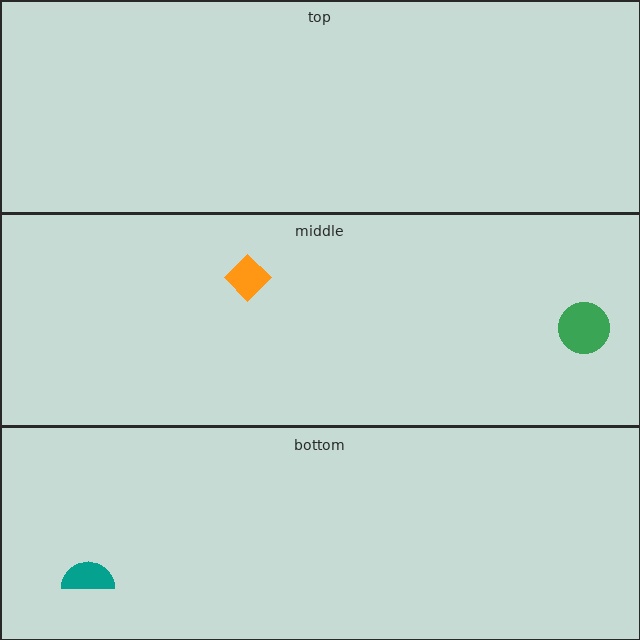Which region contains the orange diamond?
The middle region.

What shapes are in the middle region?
The orange diamond, the green circle.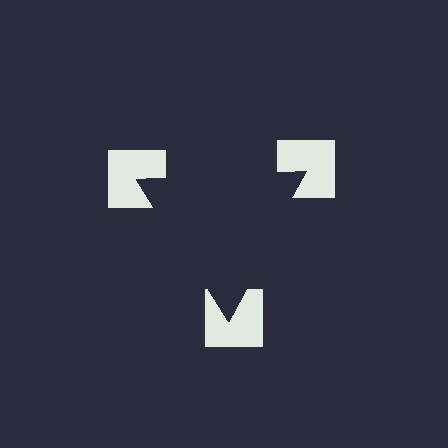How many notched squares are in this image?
There are 3 — one at each vertex of the illusory triangle.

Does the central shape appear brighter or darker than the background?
It typically appears slightly darker than the background, even though no actual brightness change is drawn.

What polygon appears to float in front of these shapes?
An illusory triangle — its edges are inferred from the aligned wedge cuts in the notched squares, not physically drawn.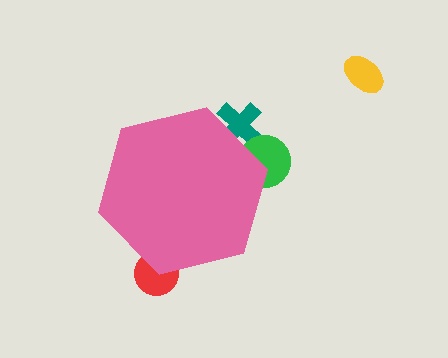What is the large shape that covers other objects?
A pink hexagon.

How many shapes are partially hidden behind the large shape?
3 shapes are partially hidden.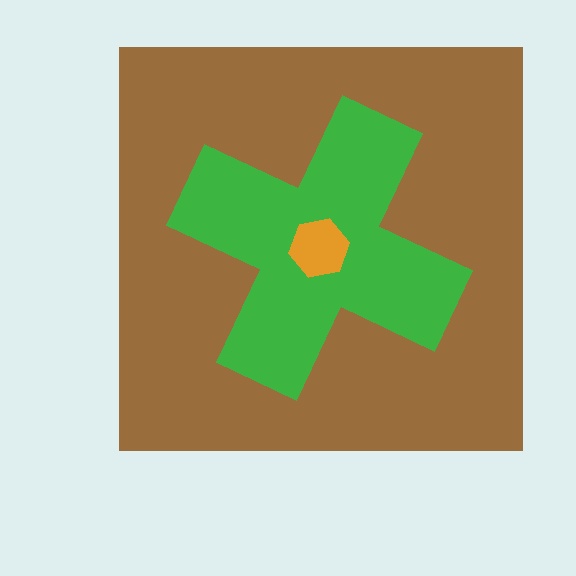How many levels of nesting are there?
3.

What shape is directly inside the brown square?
The green cross.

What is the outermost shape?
The brown square.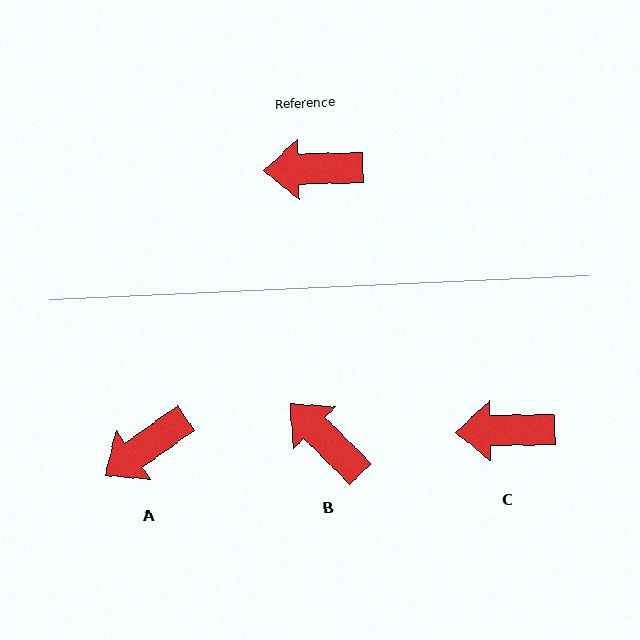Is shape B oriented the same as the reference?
No, it is off by about 47 degrees.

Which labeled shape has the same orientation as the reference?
C.